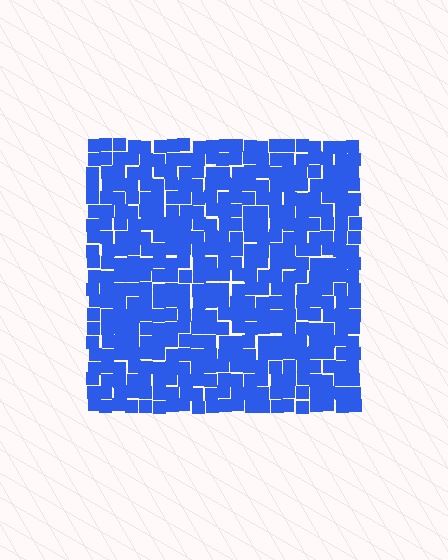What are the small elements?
The small elements are squares.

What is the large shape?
The large shape is a square.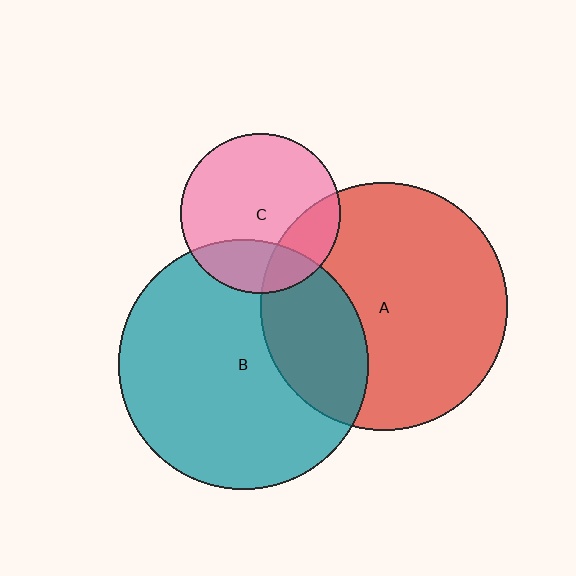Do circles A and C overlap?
Yes.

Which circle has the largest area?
Circle B (teal).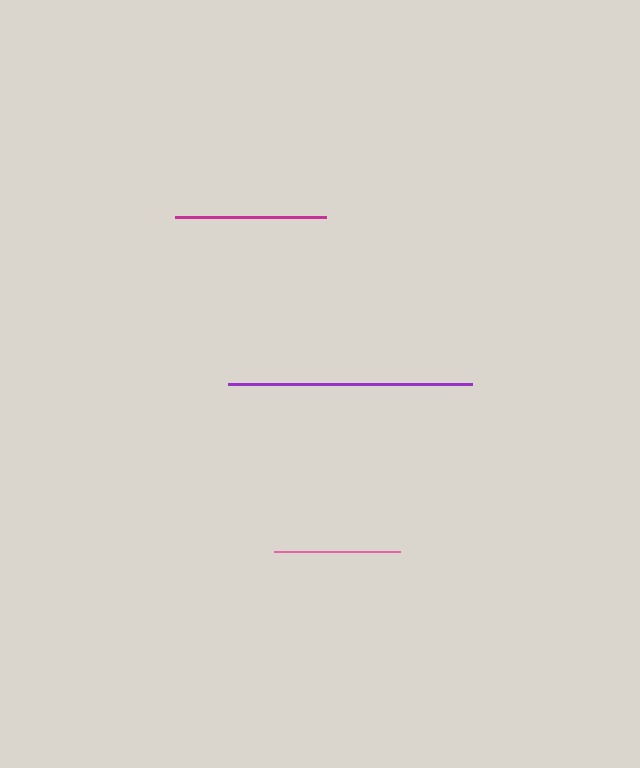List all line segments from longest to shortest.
From longest to shortest: purple, magenta, pink.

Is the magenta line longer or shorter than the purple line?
The purple line is longer than the magenta line.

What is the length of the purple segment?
The purple segment is approximately 244 pixels long.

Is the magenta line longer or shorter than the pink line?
The magenta line is longer than the pink line.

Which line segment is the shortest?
The pink line is the shortest at approximately 126 pixels.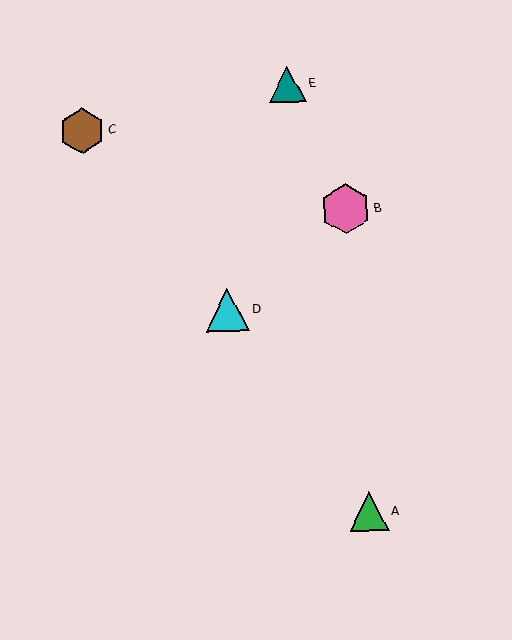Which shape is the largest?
The pink hexagon (labeled B) is the largest.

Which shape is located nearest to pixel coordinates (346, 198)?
The pink hexagon (labeled B) at (346, 209) is nearest to that location.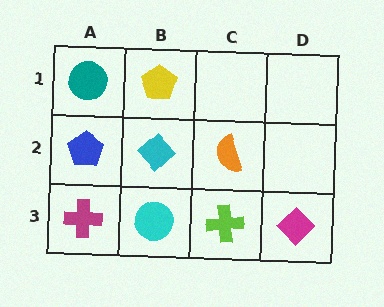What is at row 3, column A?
A magenta cross.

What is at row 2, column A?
A blue pentagon.